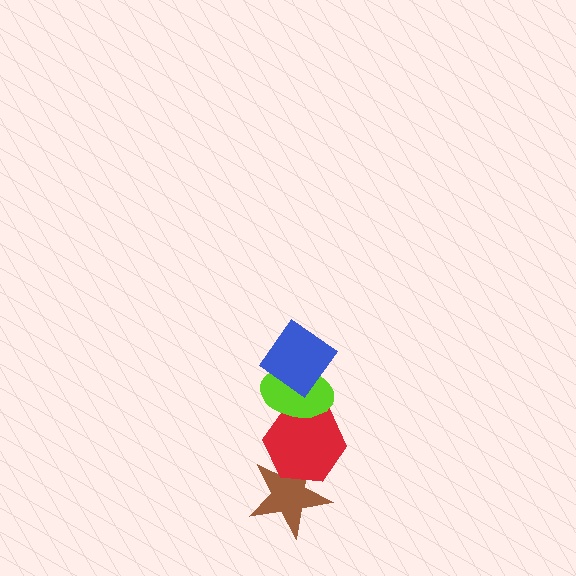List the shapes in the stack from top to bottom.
From top to bottom: the blue diamond, the lime ellipse, the red hexagon, the brown star.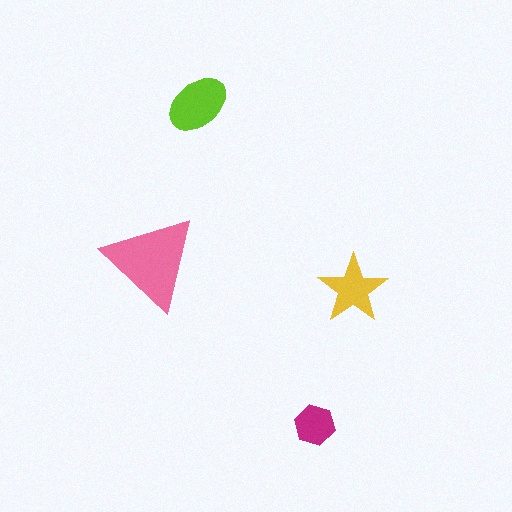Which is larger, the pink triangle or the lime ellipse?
The pink triangle.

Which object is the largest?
The pink triangle.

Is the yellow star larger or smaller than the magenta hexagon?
Larger.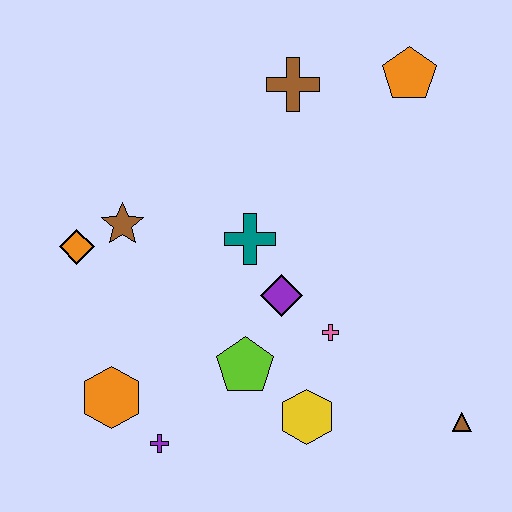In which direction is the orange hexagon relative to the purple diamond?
The orange hexagon is to the left of the purple diamond.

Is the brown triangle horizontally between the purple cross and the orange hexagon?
No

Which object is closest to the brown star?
The orange diamond is closest to the brown star.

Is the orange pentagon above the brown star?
Yes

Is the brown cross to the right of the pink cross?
No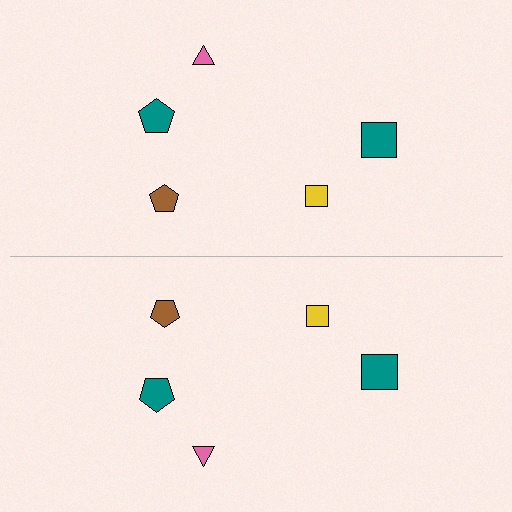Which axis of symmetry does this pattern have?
The pattern has a horizontal axis of symmetry running through the center of the image.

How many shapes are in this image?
There are 10 shapes in this image.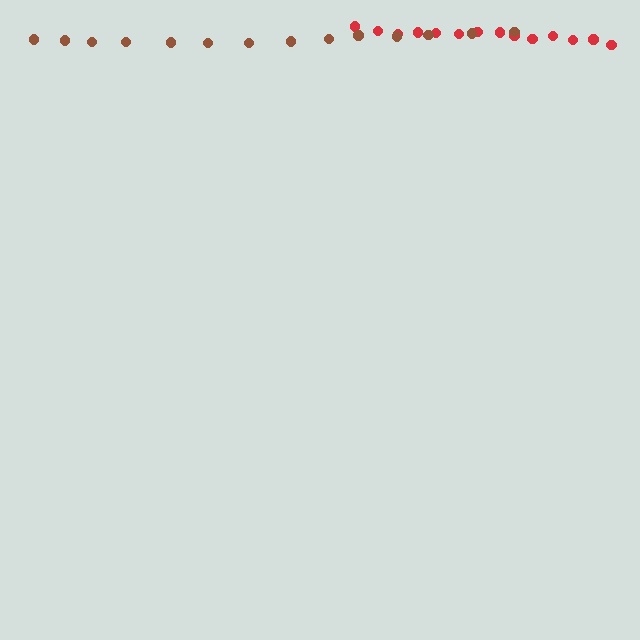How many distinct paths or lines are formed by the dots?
There are 2 distinct paths.